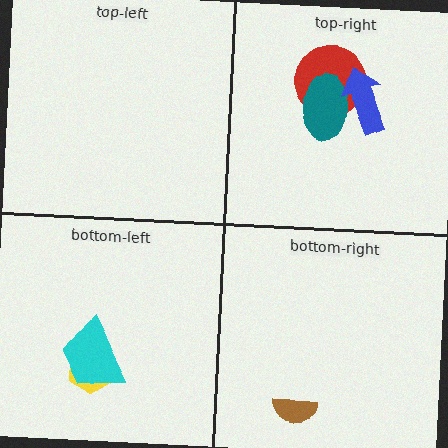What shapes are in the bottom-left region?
The yellow hexagon, the cyan trapezoid.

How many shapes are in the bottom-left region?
2.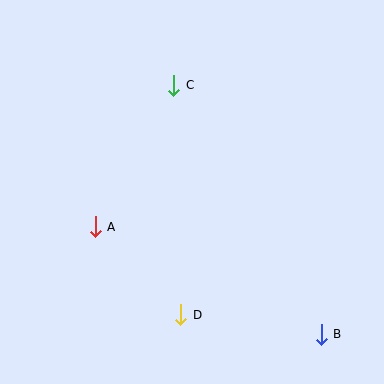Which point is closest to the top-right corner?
Point C is closest to the top-right corner.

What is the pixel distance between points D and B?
The distance between D and B is 142 pixels.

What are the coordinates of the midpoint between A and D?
The midpoint between A and D is at (138, 271).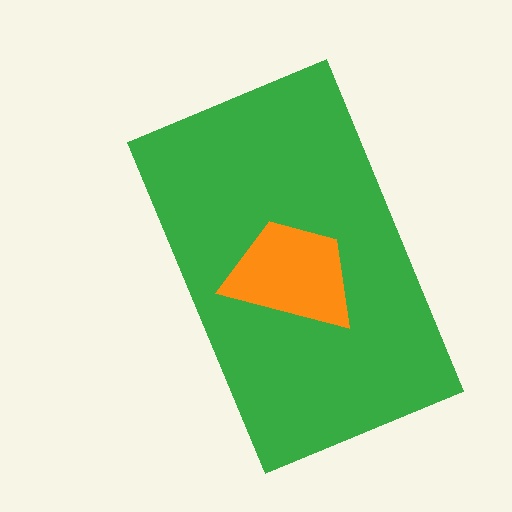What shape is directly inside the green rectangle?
The orange trapezoid.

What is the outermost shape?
The green rectangle.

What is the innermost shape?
The orange trapezoid.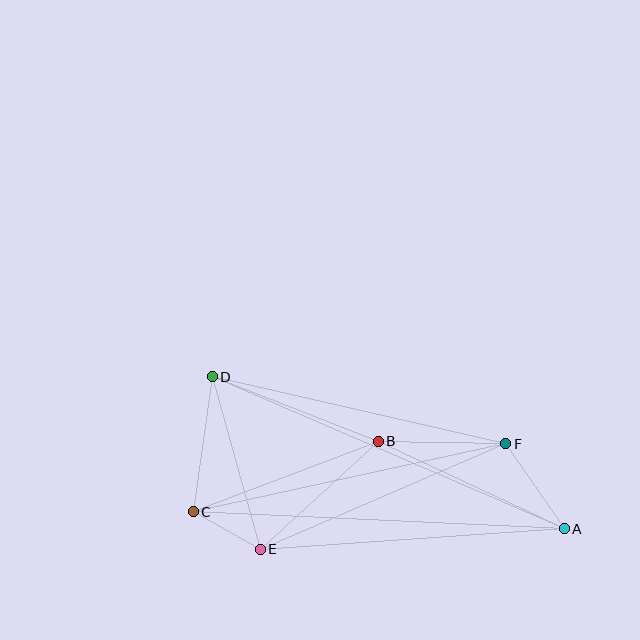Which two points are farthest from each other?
Points A and D are farthest from each other.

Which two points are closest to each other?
Points C and E are closest to each other.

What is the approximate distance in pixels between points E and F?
The distance between E and F is approximately 268 pixels.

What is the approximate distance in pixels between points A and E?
The distance between A and E is approximately 305 pixels.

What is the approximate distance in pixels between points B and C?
The distance between B and C is approximately 198 pixels.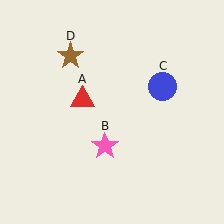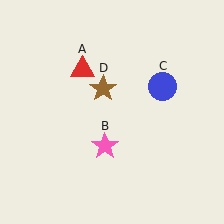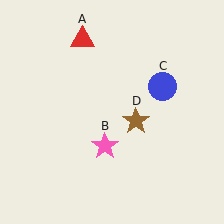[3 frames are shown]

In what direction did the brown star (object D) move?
The brown star (object D) moved down and to the right.